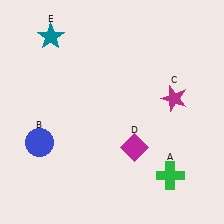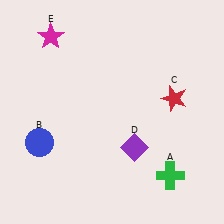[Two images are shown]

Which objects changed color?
C changed from magenta to red. D changed from magenta to purple. E changed from teal to magenta.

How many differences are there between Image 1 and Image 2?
There are 3 differences between the two images.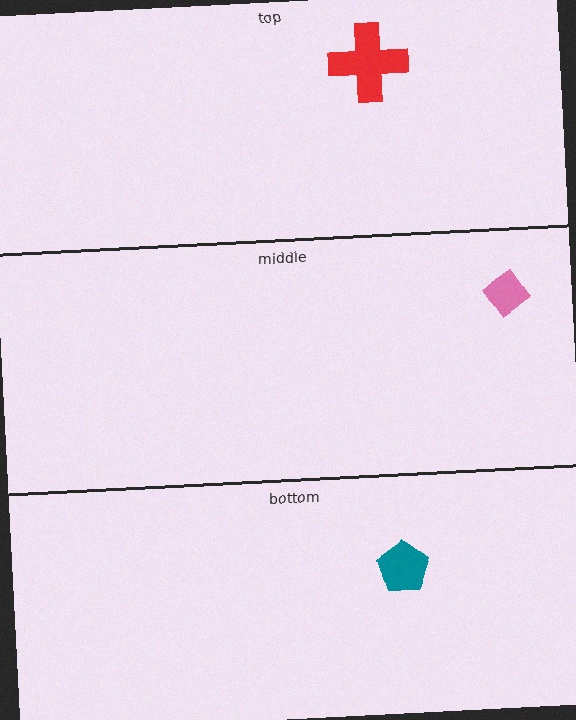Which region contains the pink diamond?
The middle region.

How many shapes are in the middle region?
1.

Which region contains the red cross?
The top region.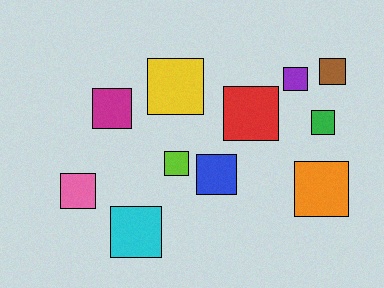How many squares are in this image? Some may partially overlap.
There are 11 squares.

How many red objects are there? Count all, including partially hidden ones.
There is 1 red object.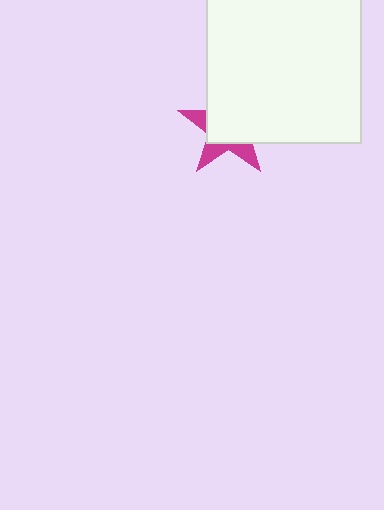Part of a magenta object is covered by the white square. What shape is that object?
It is a star.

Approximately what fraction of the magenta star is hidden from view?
Roughly 66% of the magenta star is hidden behind the white square.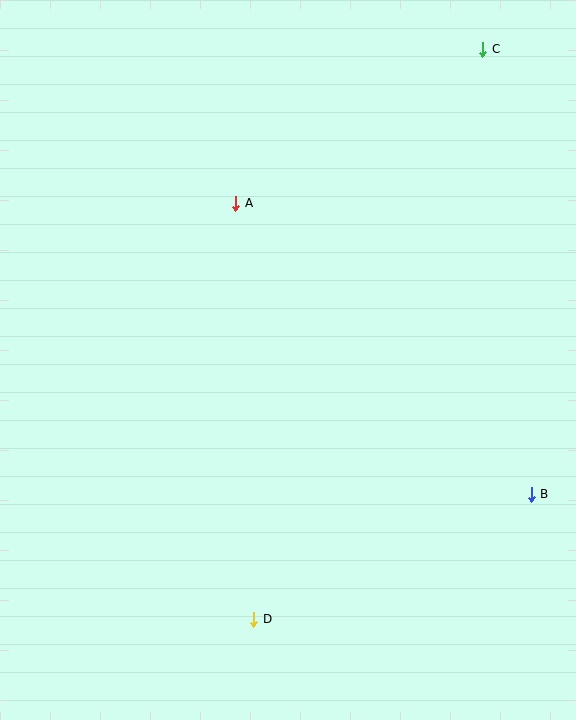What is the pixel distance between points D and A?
The distance between D and A is 416 pixels.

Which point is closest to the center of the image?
Point A at (236, 203) is closest to the center.